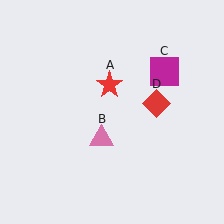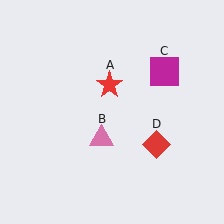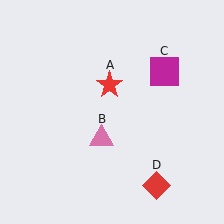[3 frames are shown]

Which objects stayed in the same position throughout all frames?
Red star (object A) and pink triangle (object B) and magenta square (object C) remained stationary.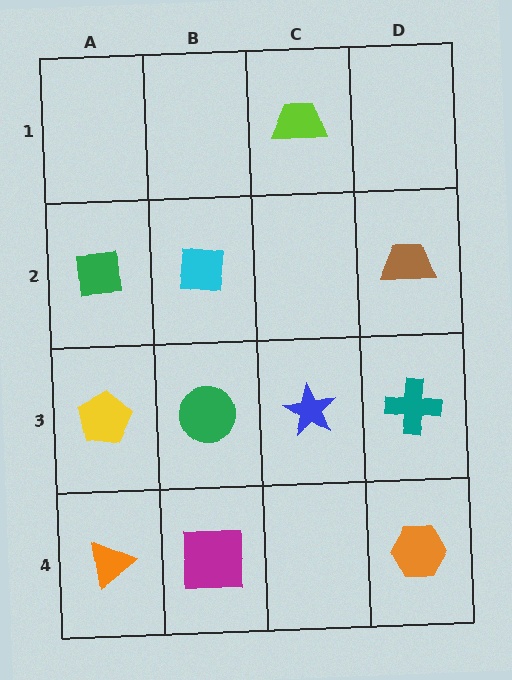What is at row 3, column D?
A teal cross.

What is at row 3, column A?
A yellow pentagon.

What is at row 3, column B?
A green circle.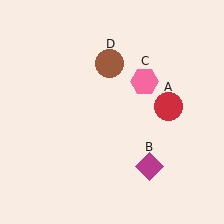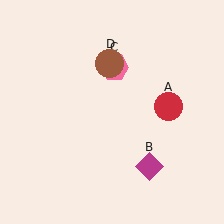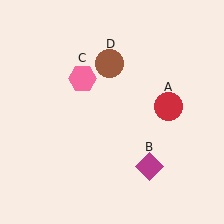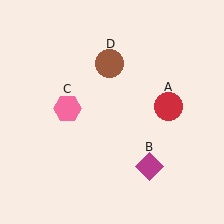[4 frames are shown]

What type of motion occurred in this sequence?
The pink hexagon (object C) rotated counterclockwise around the center of the scene.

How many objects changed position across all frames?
1 object changed position: pink hexagon (object C).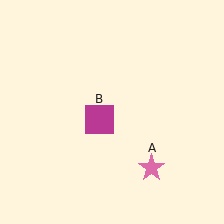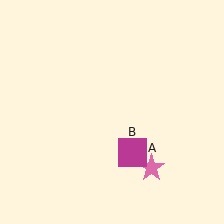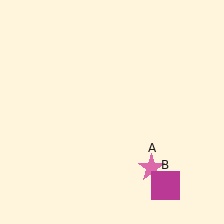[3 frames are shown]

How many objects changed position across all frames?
1 object changed position: magenta square (object B).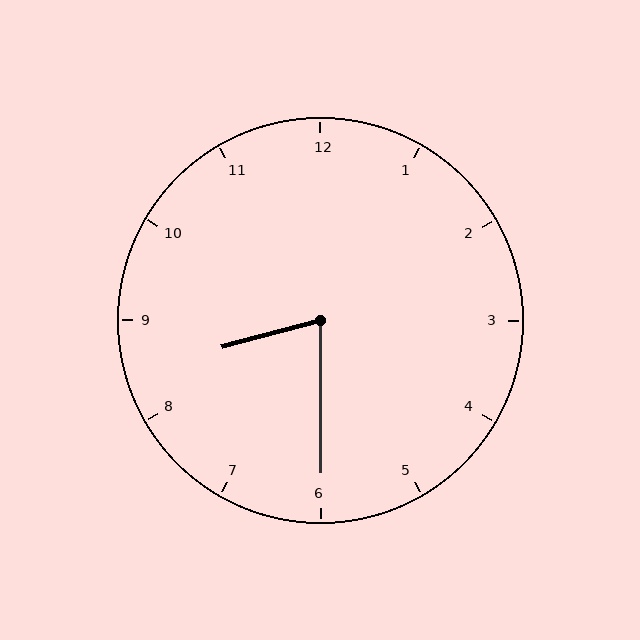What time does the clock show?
8:30.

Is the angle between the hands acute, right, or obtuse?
It is acute.